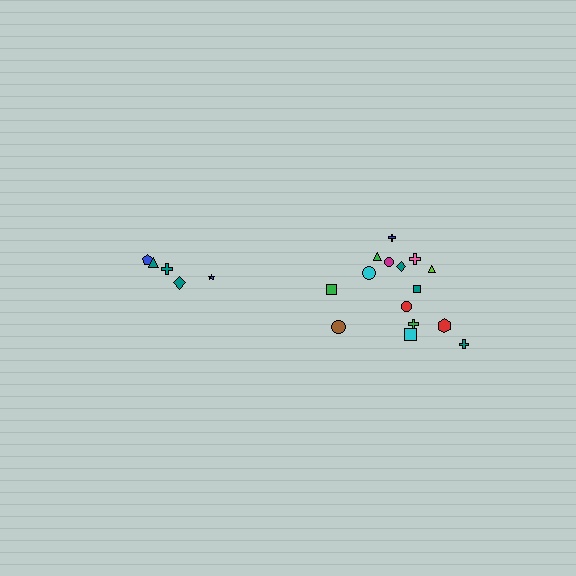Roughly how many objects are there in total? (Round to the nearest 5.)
Roughly 20 objects in total.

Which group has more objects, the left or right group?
The right group.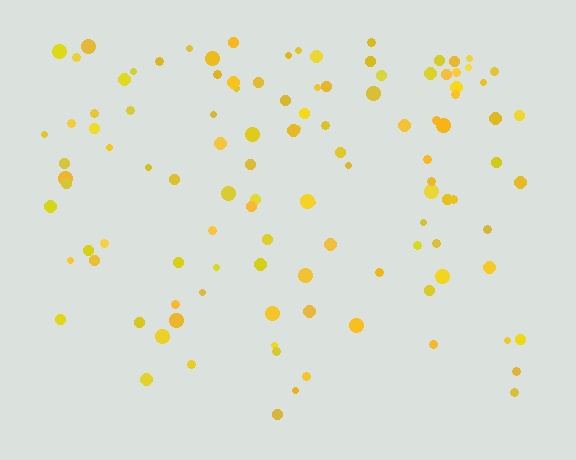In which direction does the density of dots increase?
From bottom to top, with the top side densest.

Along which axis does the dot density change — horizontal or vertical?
Vertical.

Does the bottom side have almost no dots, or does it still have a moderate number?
Still a moderate number, just noticeably fewer than the top.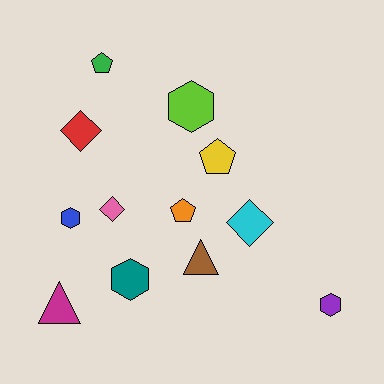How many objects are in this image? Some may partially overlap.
There are 12 objects.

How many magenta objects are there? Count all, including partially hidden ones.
There is 1 magenta object.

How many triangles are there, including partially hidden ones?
There are 2 triangles.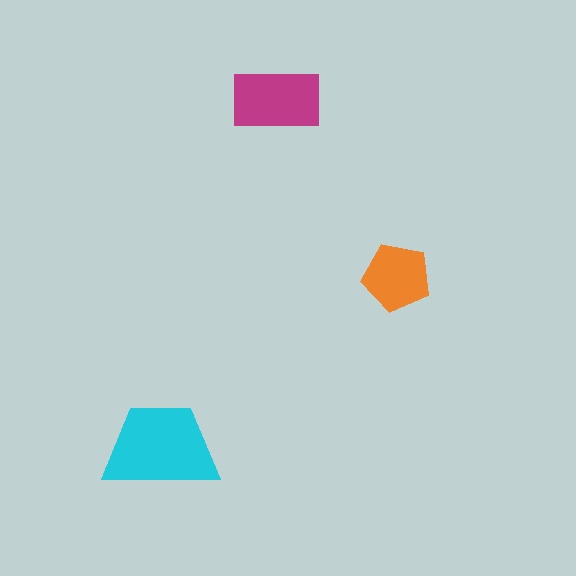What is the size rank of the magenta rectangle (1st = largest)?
2nd.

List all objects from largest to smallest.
The cyan trapezoid, the magenta rectangle, the orange pentagon.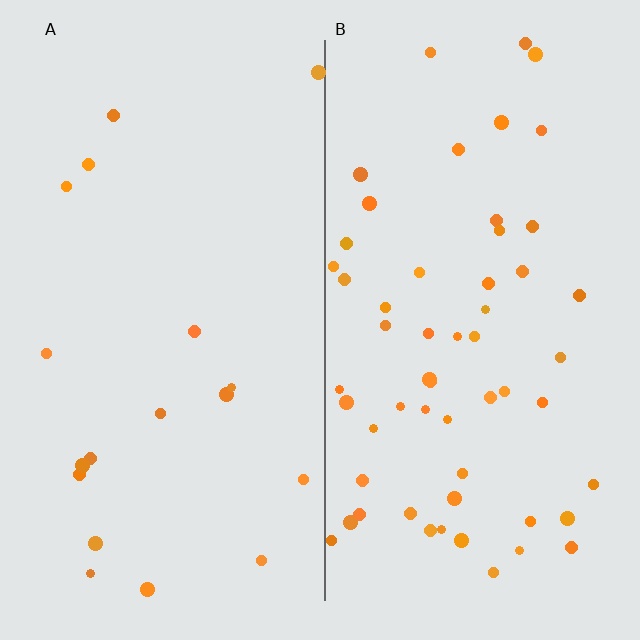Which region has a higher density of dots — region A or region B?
B (the right).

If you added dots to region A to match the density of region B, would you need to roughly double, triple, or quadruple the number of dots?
Approximately triple.